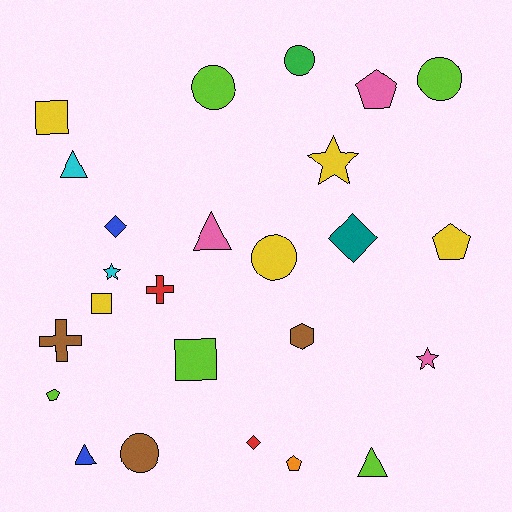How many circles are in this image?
There are 5 circles.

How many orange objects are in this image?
There is 1 orange object.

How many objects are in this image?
There are 25 objects.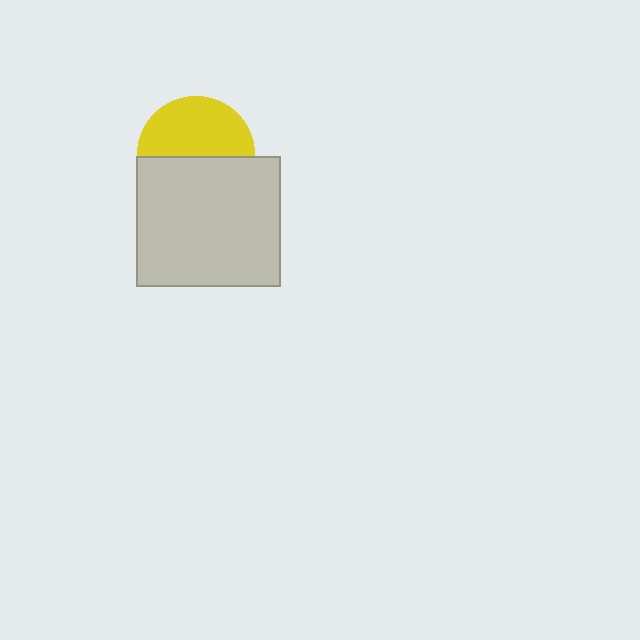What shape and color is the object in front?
The object in front is a light gray rectangle.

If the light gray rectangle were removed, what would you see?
You would see the complete yellow circle.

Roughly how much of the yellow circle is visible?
About half of it is visible (roughly 51%).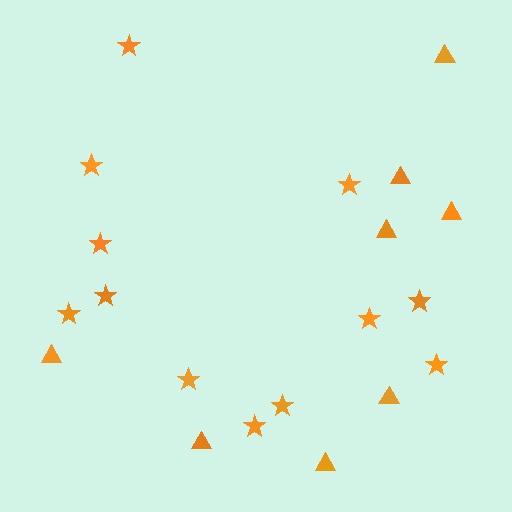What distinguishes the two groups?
There are 2 groups: one group of triangles (8) and one group of stars (12).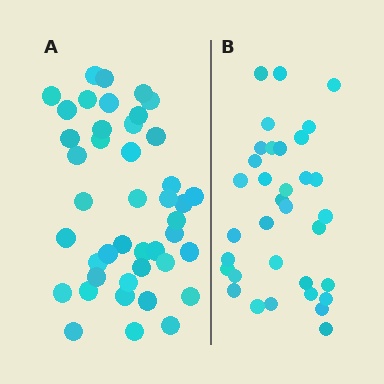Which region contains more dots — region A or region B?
Region A (the left region) has more dots.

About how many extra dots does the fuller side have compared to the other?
Region A has roughly 8 or so more dots than region B.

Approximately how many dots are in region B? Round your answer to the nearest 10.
About 30 dots. (The exact count is 34, which rounds to 30.)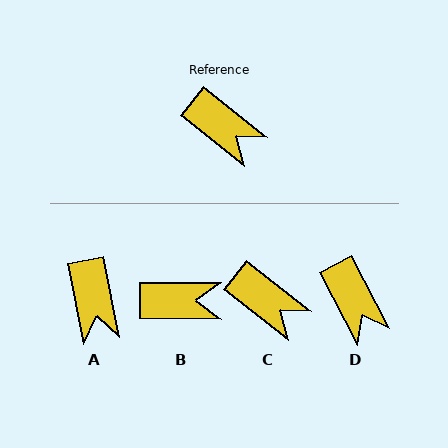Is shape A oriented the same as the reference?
No, it is off by about 41 degrees.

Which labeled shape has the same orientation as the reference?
C.